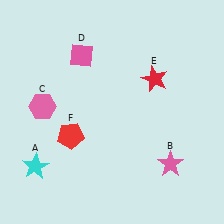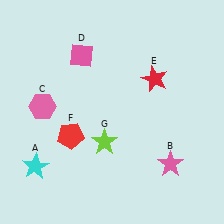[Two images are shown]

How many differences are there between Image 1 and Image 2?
There is 1 difference between the two images.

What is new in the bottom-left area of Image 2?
A lime star (G) was added in the bottom-left area of Image 2.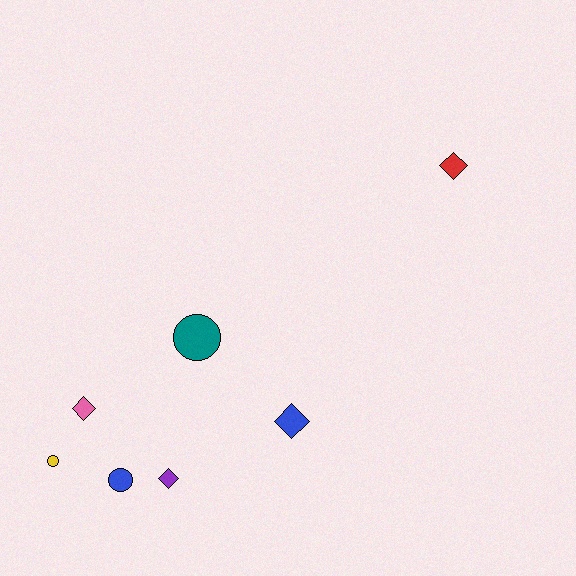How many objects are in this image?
There are 7 objects.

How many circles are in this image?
There are 3 circles.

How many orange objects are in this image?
There are no orange objects.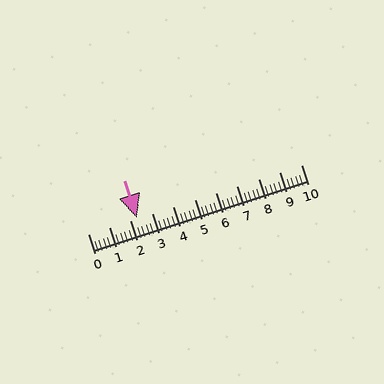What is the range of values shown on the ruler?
The ruler shows values from 0 to 10.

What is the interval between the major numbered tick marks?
The major tick marks are spaced 1 units apart.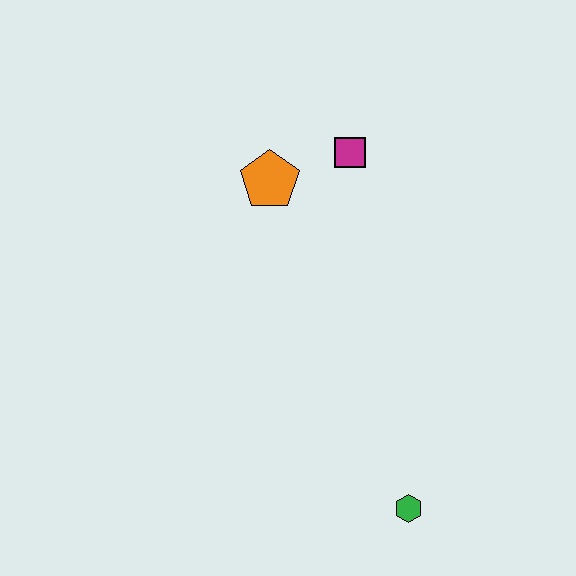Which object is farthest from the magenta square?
The green hexagon is farthest from the magenta square.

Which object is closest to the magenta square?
The orange pentagon is closest to the magenta square.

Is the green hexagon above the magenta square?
No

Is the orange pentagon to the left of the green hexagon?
Yes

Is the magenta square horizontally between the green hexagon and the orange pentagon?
Yes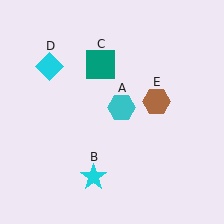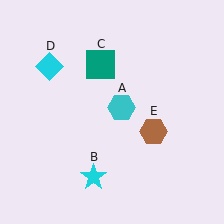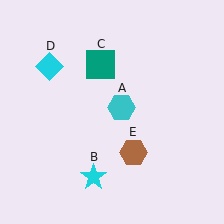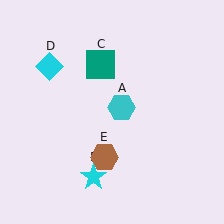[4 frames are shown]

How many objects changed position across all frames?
1 object changed position: brown hexagon (object E).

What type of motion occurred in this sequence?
The brown hexagon (object E) rotated clockwise around the center of the scene.